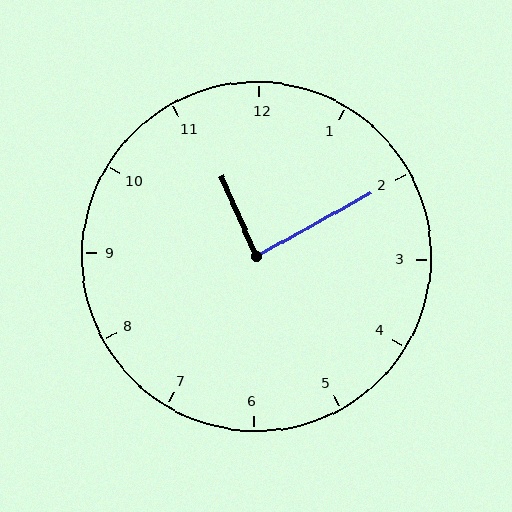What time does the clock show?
11:10.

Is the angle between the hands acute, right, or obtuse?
It is right.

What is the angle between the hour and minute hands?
Approximately 85 degrees.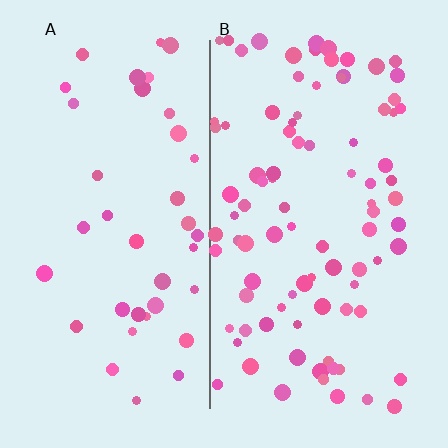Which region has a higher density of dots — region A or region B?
B (the right).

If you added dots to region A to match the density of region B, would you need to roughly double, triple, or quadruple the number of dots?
Approximately double.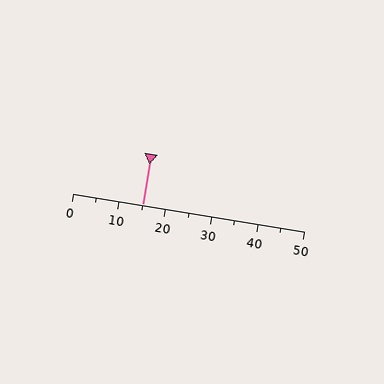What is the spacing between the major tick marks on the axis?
The major ticks are spaced 10 apart.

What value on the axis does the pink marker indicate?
The marker indicates approximately 15.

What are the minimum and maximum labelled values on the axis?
The axis runs from 0 to 50.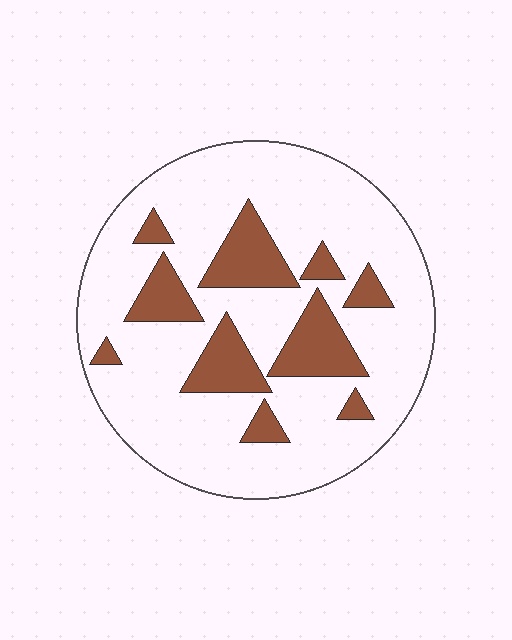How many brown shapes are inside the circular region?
10.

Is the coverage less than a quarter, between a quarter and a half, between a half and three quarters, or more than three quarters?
Less than a quarter.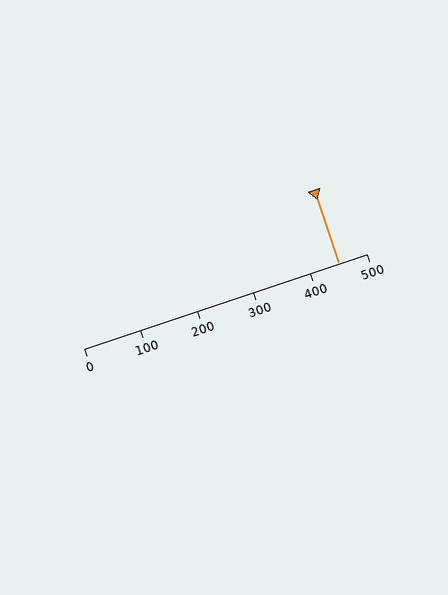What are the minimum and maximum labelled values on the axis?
The axis runs from 0 to 500.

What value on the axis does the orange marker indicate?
The marker indicates approximately 450.